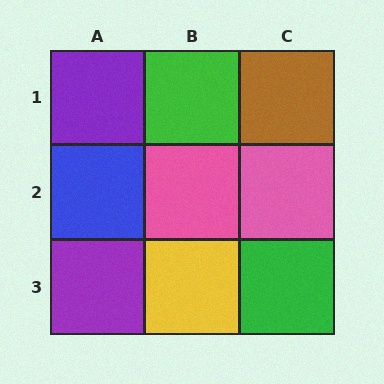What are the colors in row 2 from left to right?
Blue, pink, pink.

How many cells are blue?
1 cell is blue.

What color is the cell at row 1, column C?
Brown.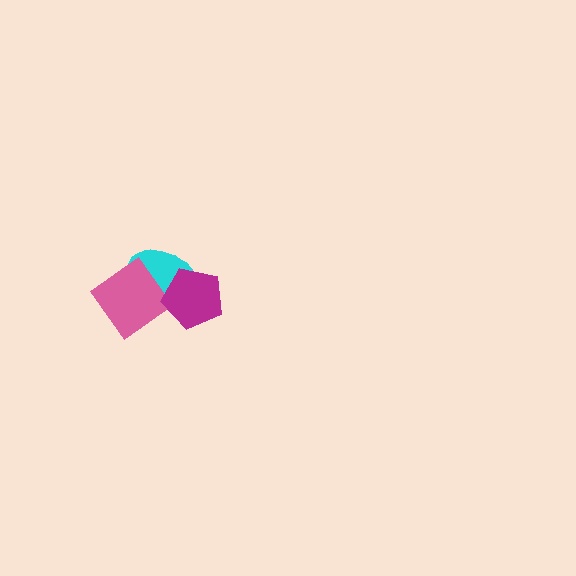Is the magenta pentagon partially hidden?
No, no other shape covers it.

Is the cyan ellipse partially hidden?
Yes, it is partially covered by another shape.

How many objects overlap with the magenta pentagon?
2 objects overlap with the magenta pentagon.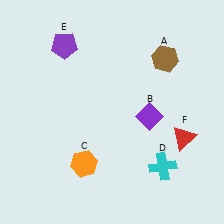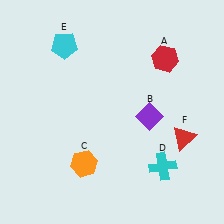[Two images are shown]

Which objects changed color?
A changed from brown to red. E changed from purple to cyan.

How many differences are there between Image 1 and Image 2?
There are 2 differences between the two images.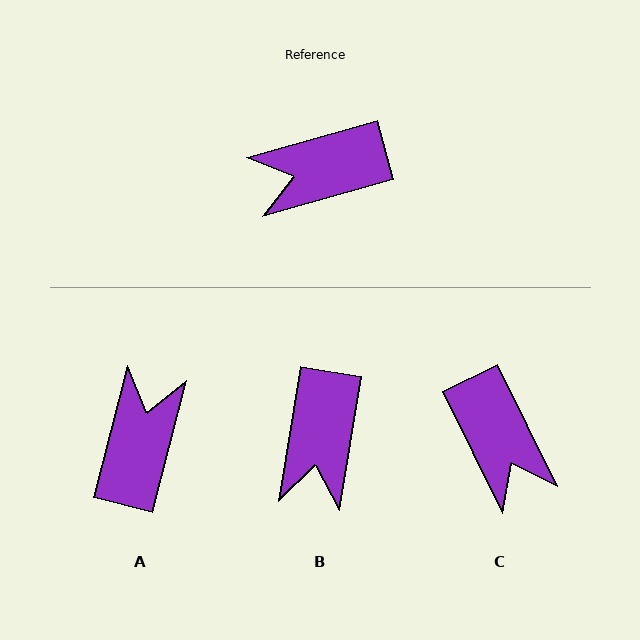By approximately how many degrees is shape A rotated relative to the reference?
Approximately 120 degrees clockwise.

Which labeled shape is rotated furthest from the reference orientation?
A, about 120 degrees away.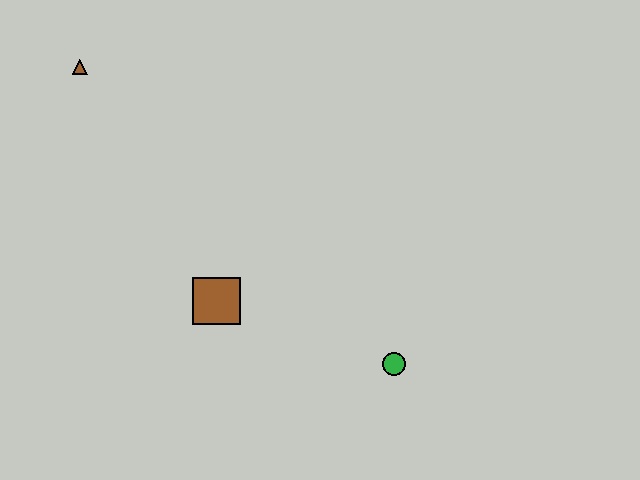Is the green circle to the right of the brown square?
Yes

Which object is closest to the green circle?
The brown square is closest to the green circle.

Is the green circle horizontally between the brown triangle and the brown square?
No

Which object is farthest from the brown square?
The brown triangle is farthest from the brown square.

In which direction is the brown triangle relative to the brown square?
The brown triangle is above the brown square.